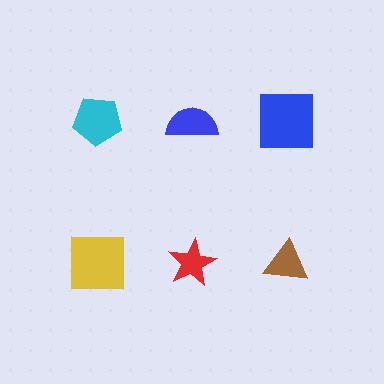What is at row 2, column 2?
A red star.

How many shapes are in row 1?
3 shapes.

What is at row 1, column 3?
A blue square.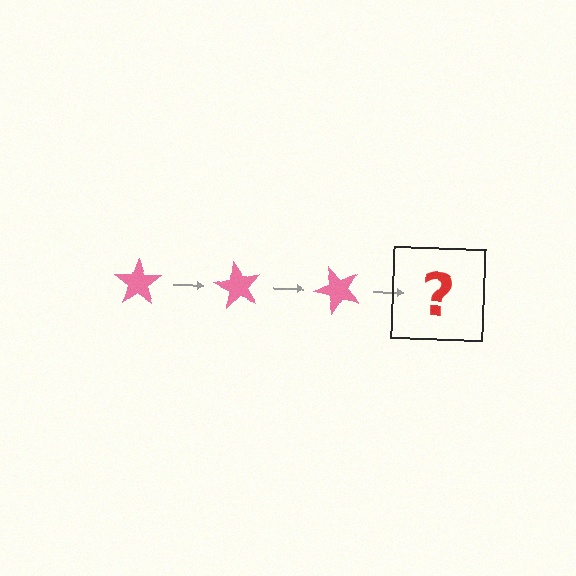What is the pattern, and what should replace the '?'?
The pattern is that the star rotates 60 degrees each step. The '?' should be a pink star rotated 180 degrees.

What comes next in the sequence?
The next element should be a pink star rotated 180 degrees.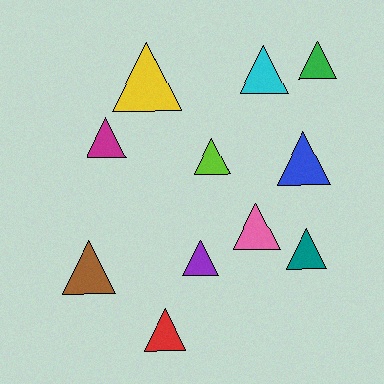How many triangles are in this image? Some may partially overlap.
There are 11 triangles.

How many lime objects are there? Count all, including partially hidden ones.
There is 1 lime object.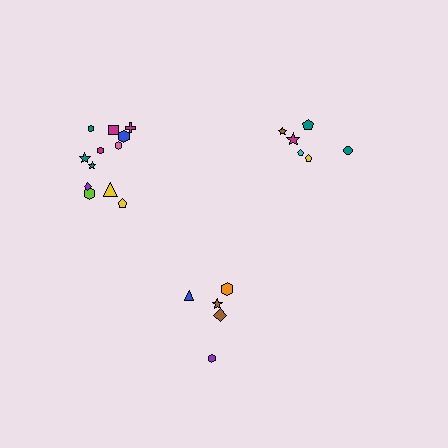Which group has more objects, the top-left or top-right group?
The top-left group.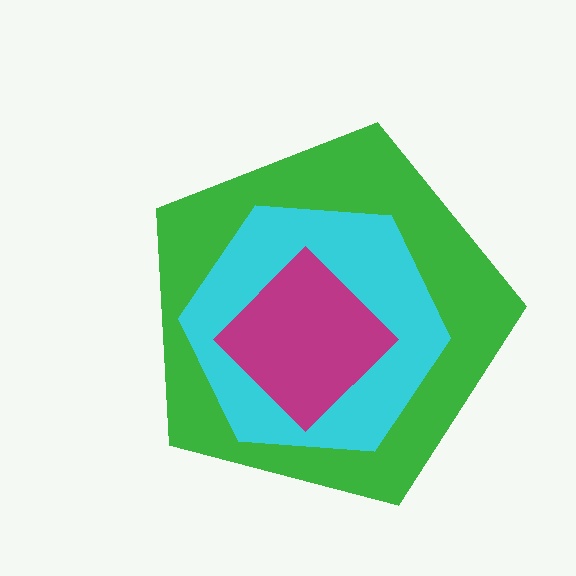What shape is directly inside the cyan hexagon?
The magenta diamond.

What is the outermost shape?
The green pentagon.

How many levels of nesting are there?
3.